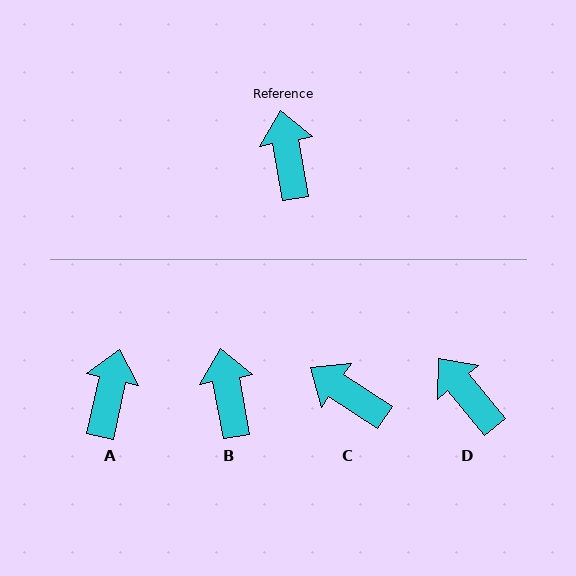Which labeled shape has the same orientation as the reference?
B.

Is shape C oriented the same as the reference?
No, it is off by about 46 degrees.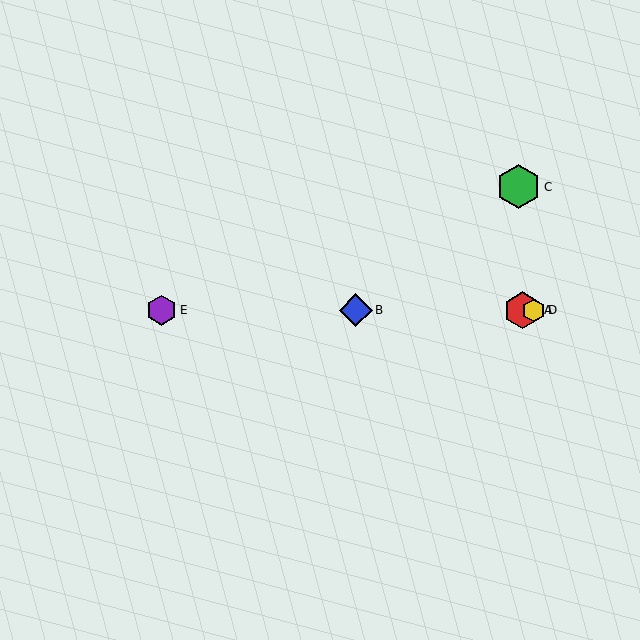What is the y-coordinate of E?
Object E is at y≈310.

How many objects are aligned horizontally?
4 objects (A, B, D, E) are aligned horizontally.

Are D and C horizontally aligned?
No, D is at y≈310 and C is at y≈187.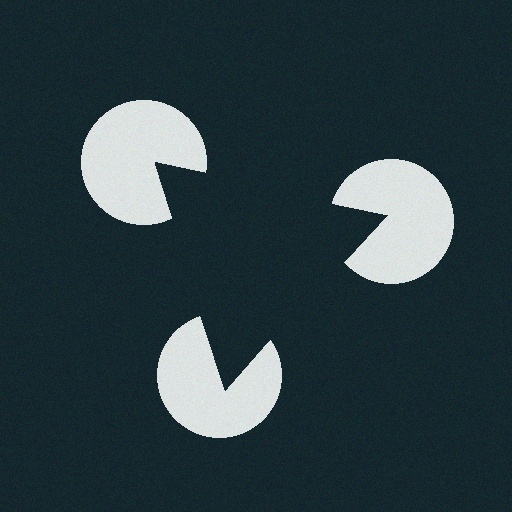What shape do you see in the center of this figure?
An illusory triangle — its edges are inferred from the aligned wedge cuts in the pac-man discs, not physically drawn.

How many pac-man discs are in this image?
There are 3 — one at each vertex of the illusory triangle.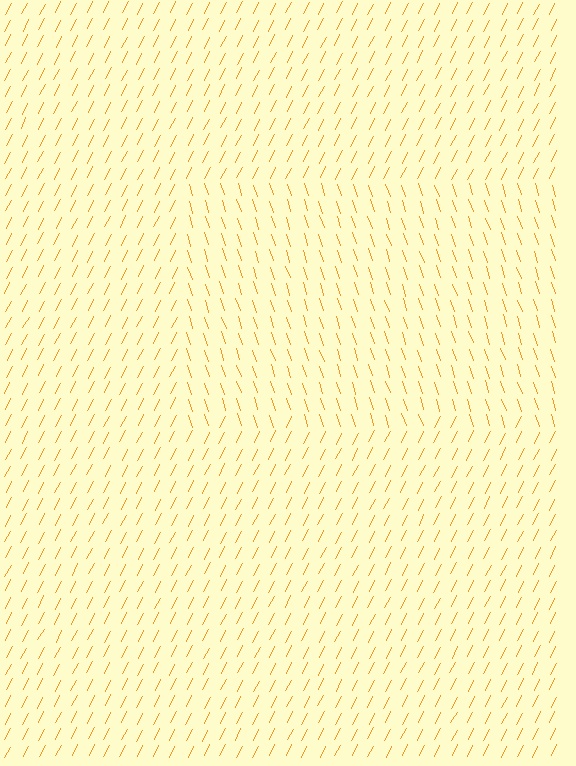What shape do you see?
I see a rectangle.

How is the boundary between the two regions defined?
The boundary is defined purely by a change in line orientation (approximately 45 degrees difference). All lines are the same color and thickness.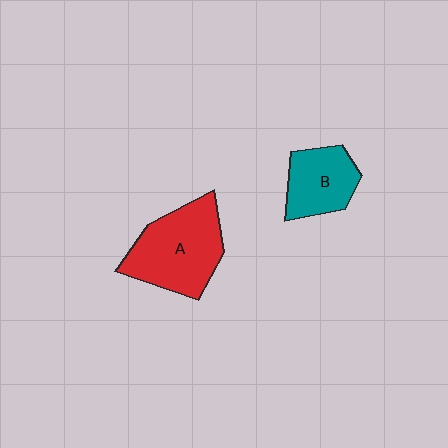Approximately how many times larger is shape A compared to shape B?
Approximately 1.6 times.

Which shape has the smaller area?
Shape B (teal).